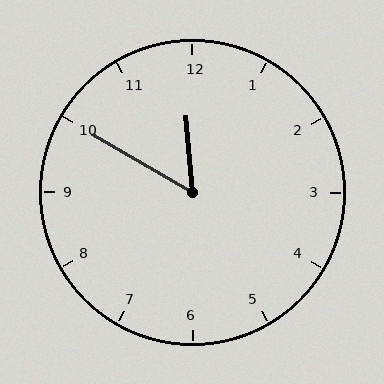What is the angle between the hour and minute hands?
Approximately 55 degrees.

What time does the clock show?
11:50.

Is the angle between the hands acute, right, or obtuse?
It is acute.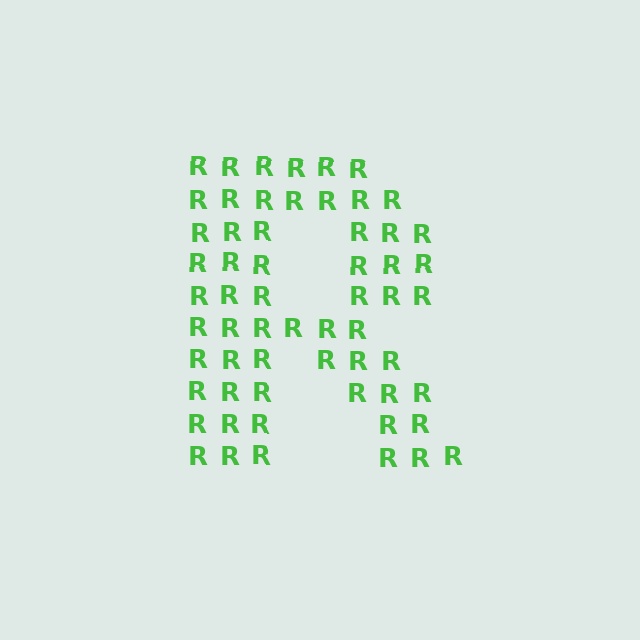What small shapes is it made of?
It is made of small letter R's.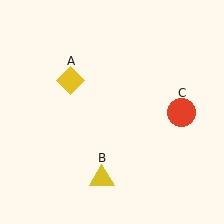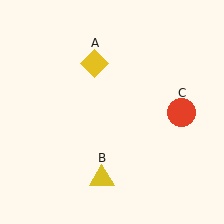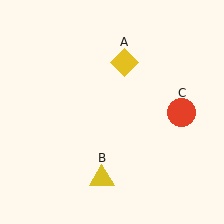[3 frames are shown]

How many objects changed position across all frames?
1 object changed position: yellow diamond (object A).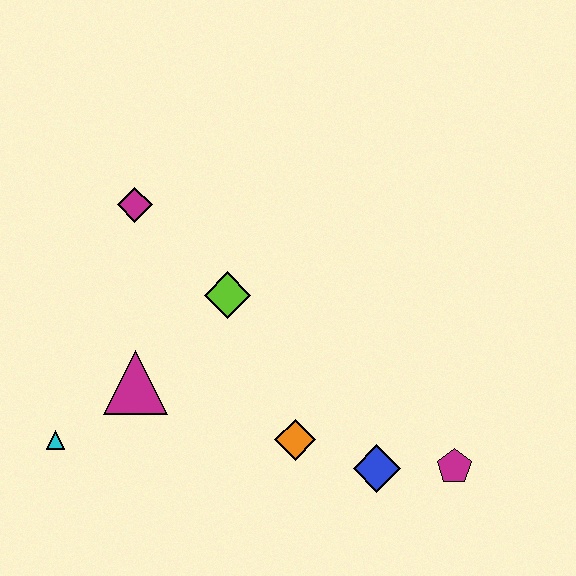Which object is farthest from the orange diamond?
The magenta diamond is farthest from the orange diamond.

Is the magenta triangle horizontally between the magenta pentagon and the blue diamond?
No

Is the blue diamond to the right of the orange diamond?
Yes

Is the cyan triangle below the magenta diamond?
Yes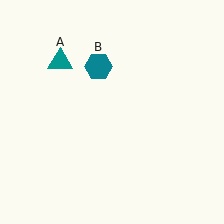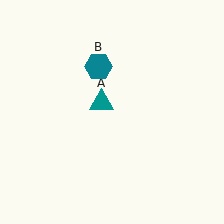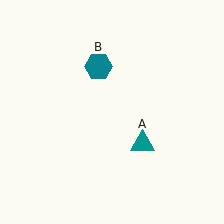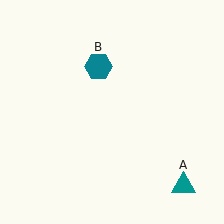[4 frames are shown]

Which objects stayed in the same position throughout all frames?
Teal hexagon (object B) remained stationary.